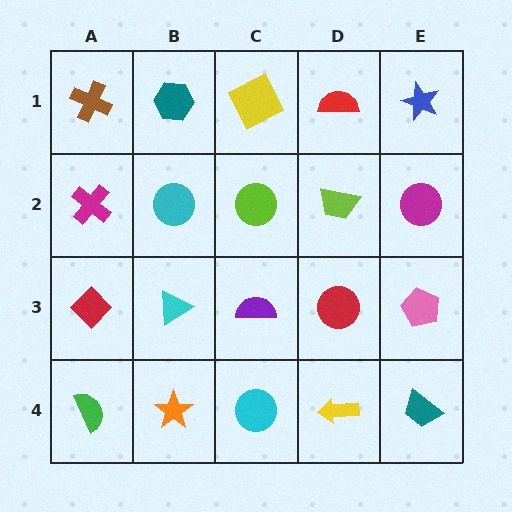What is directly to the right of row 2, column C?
A lime trapezoid.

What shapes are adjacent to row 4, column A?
A red diamond (row 3, column A), an orange star (row 4, column B).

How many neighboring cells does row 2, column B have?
4.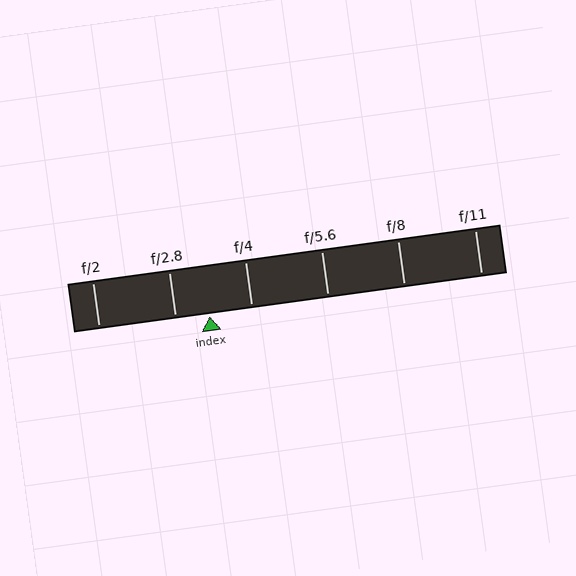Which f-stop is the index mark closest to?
The index mark is closest to f/2.8.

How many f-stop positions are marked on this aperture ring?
There are 6 f-stop positions marked.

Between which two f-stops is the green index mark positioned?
The index mark is between f/2.8 and f/4.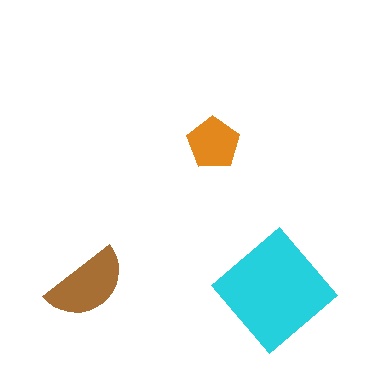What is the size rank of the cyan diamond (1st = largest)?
1st.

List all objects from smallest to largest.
The orange pentagon, the brown semicircle, the cyan diamond.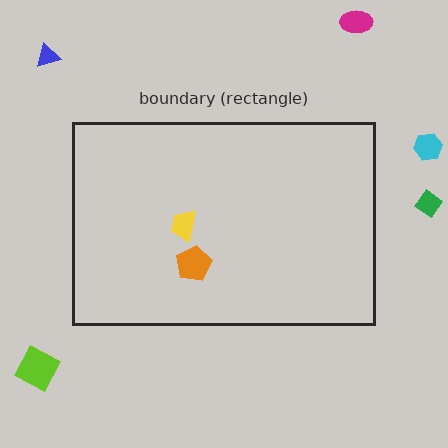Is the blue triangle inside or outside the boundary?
Outside.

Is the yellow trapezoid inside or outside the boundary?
Inside.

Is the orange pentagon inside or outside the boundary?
Inside.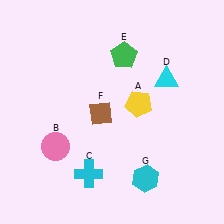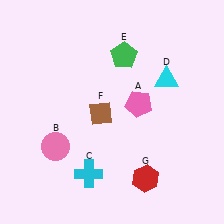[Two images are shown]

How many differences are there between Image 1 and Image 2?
There are 2 differences between the two images.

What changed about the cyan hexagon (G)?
In Image 1, G is cyan. In Image 2, it changed to red.